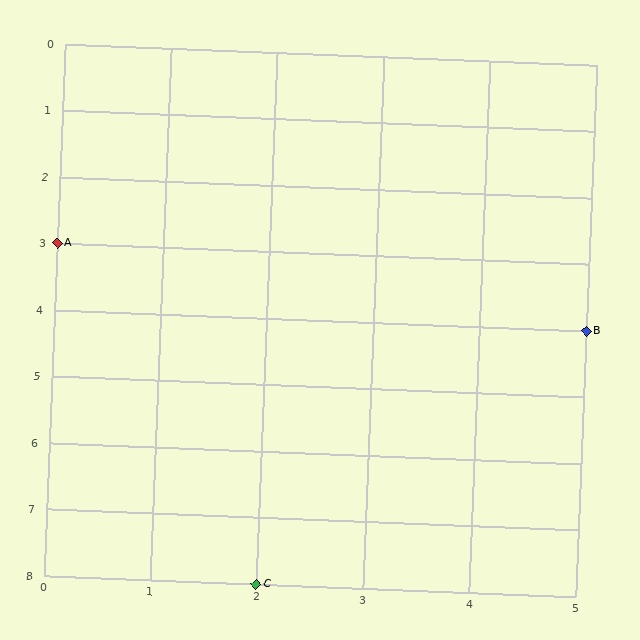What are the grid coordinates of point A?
Point A is at grid coordinates (0, 3).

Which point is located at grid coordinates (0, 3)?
Point A is at (0, 3).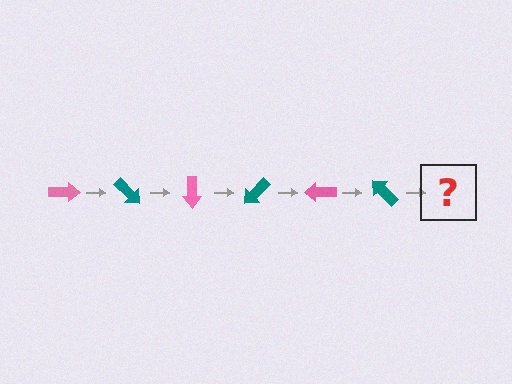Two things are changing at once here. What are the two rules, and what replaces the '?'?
The two rules are that it rotates 45 degrees each step and the color cycles through pink and teal. The '?' should be a pink arrow, rotated 270 degrees from the start.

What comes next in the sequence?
The next element should be a pink arrow, rotated 270 degrees from the start.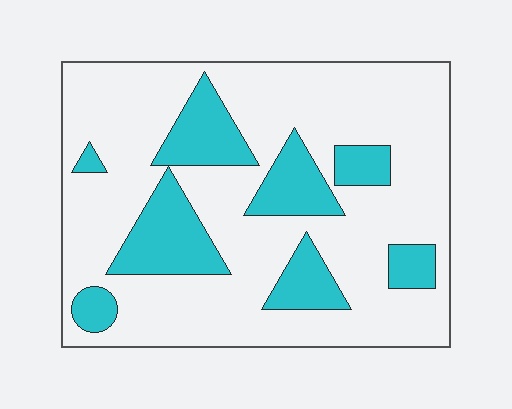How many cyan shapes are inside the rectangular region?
8.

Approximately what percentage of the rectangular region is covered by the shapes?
Approximately 25%.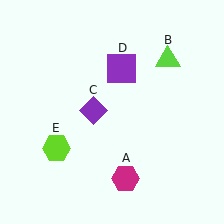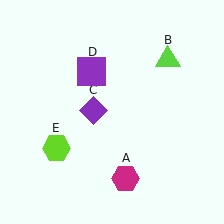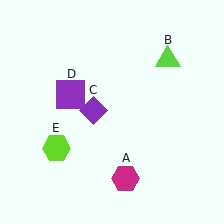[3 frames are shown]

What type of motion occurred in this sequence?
The purple square (object D) rotated counterclockwise around the center of the scene.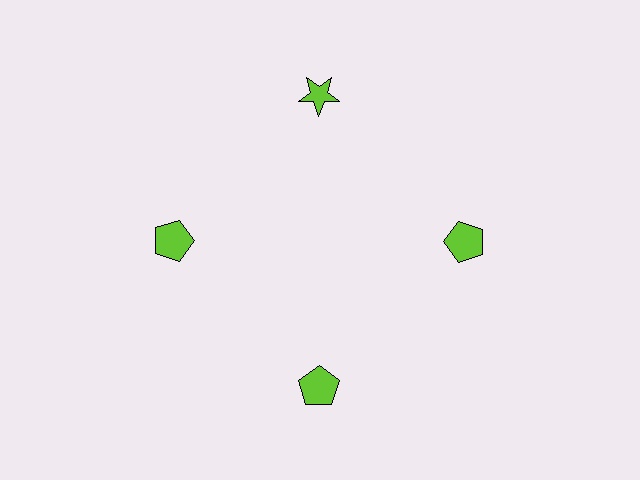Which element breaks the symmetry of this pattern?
The lime star at roughly the 12 o'clock position breaks the symmetry. All other shapes are lime pentagons.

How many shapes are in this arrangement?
There are 4 shapes arranged in a ring pattern.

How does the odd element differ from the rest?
It has a different shape: star instead of pentagon.